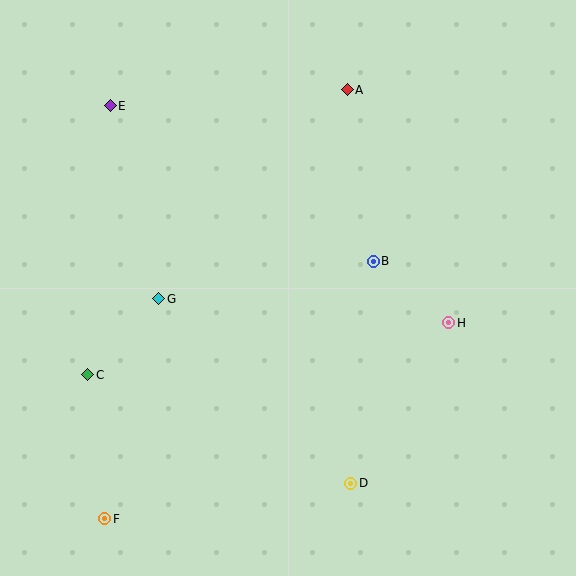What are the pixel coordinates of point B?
Point B is at (373, 261).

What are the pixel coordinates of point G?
Point G is at (159, 299).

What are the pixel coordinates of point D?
Point D is at (351, 483).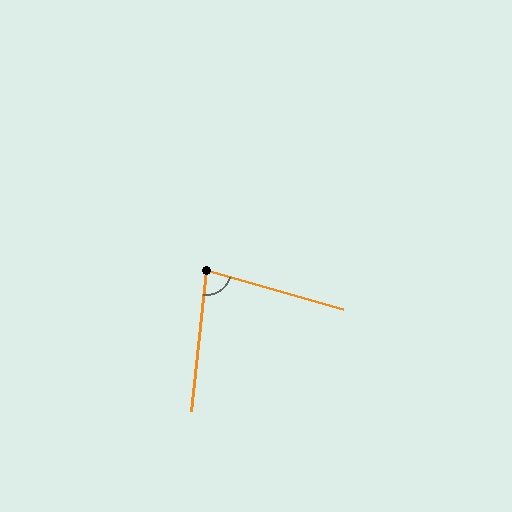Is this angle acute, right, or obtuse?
It is acute.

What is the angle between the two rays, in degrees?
Approximately 80 degrees.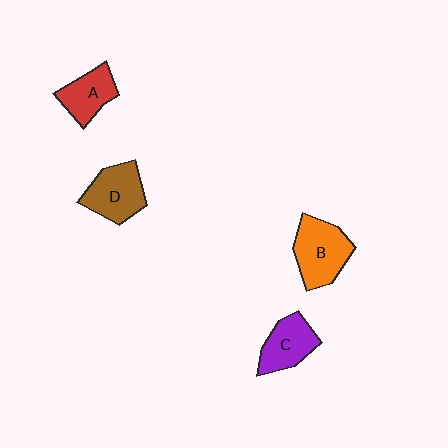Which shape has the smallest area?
Shape A (red).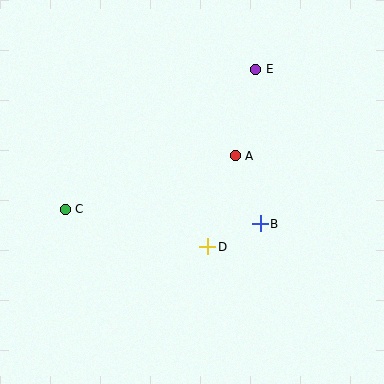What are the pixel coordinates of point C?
Point C is at (65, 209).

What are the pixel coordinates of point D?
Point D is at (208, 247).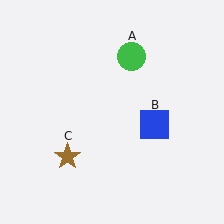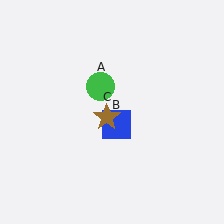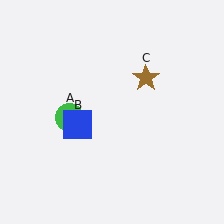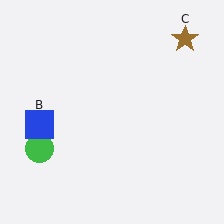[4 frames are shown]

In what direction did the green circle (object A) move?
The green circle (object A) moved down and to the left.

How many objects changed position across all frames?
3 objects changed position: green circle (object A), blue square (object B), brown star (object C).